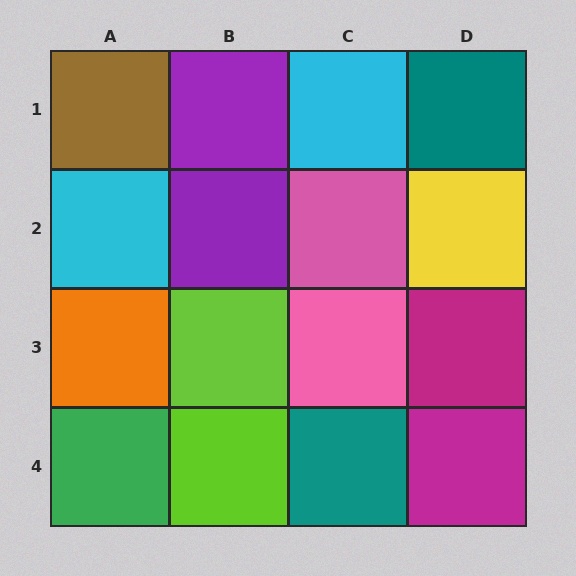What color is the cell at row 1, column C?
Cyan.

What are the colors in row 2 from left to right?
Cyan, purple, pink, yellow.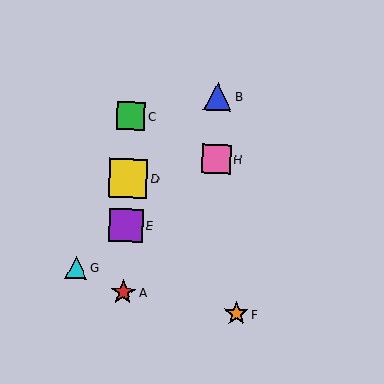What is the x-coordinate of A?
Object A is at x≈123.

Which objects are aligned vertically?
Objects A, C, D, E are aligned vertically.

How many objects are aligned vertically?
4 objects (A, C, D, E) are aligned vertically.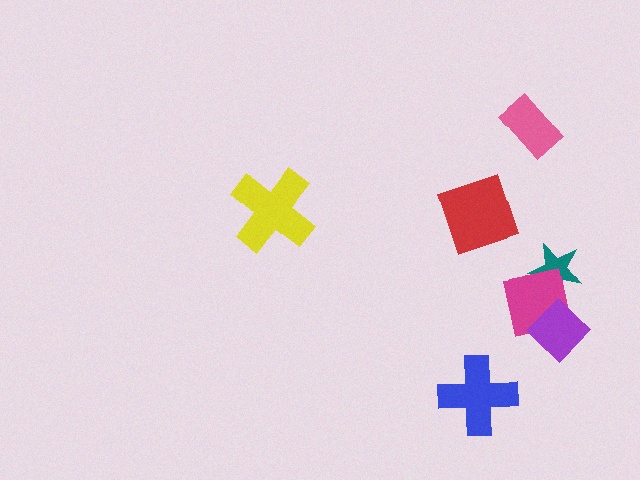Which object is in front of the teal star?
The magenta square is in front of the teal star.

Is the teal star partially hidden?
Yes, it is partially covered by another shape.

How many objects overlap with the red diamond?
0 objects overlap with the red diamond.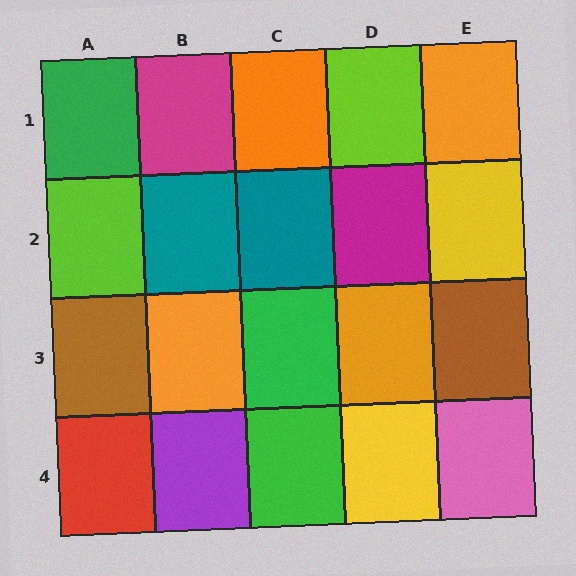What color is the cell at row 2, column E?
Yellow.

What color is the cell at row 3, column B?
Orange.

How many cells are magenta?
2 cells are magenta.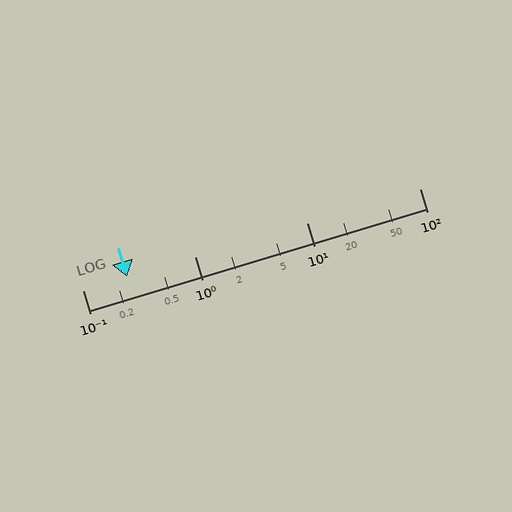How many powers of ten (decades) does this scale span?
The scale spans 3 decades, from 0.1 to 100.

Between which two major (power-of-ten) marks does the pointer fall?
The pointer is between 0.1 and 1.